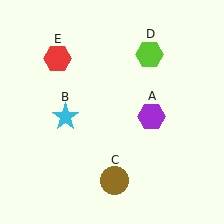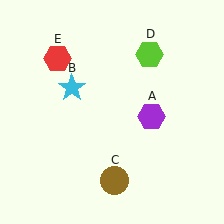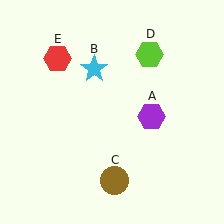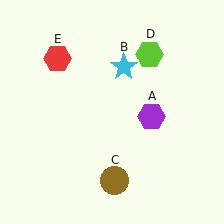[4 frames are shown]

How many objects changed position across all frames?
1 object changed position: cyan star (object B).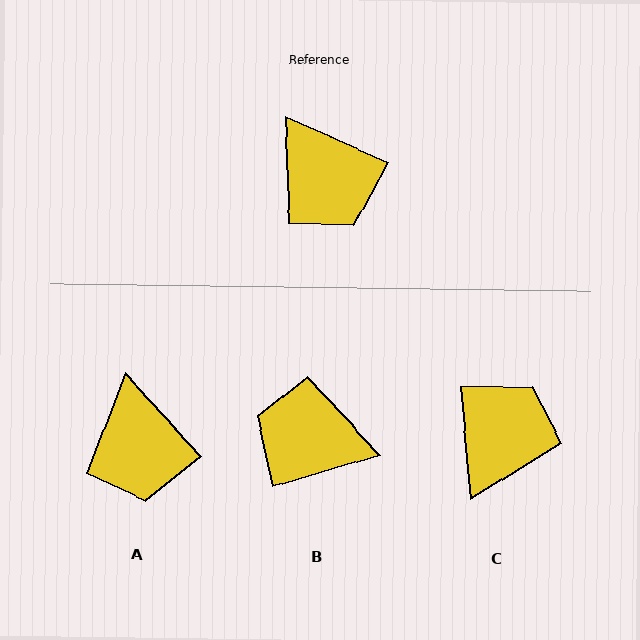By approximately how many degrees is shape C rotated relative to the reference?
Approximately 120 degrees counter-clockwise.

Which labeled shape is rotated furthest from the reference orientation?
B, about 139 degrees away.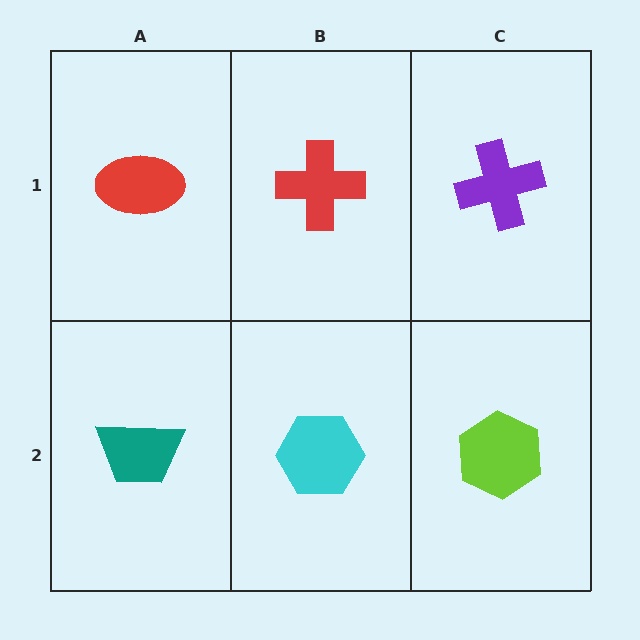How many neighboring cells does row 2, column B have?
3.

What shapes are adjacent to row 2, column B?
A red cross (row 1, column B), a teal trapezoid (row 2, column A), a lime hexagon (row 2, column C).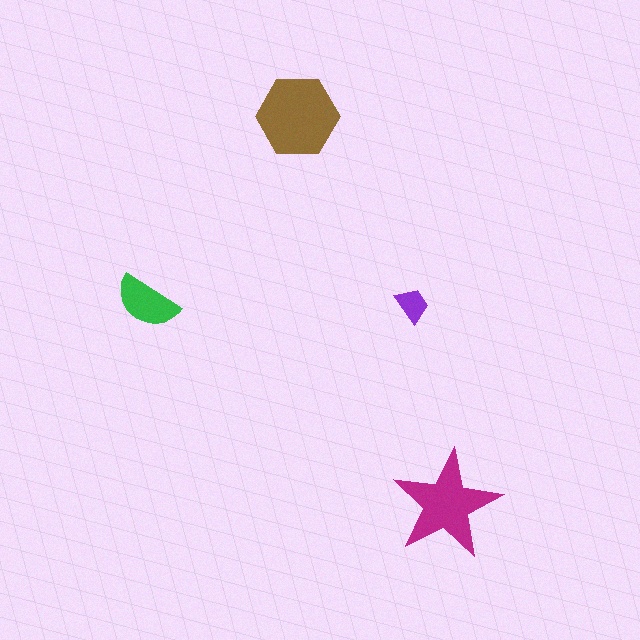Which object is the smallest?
The purple trapezoid.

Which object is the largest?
The brown hexagon.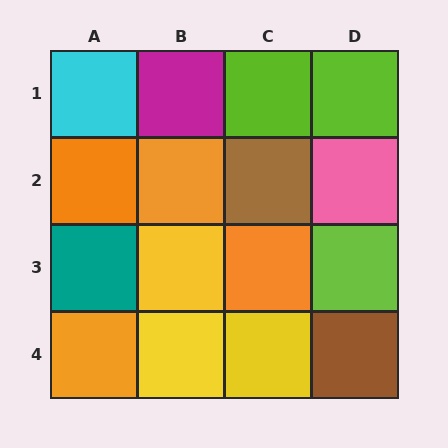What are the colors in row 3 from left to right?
Teal, yellow, orange, lime.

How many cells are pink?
1 cell is pink.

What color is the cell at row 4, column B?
Yellow.